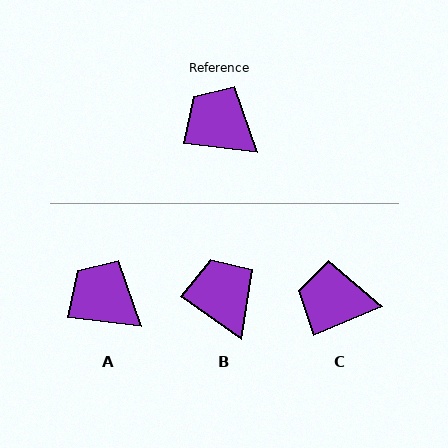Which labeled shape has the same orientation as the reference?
A.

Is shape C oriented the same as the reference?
No, it is off by about 30 degrees.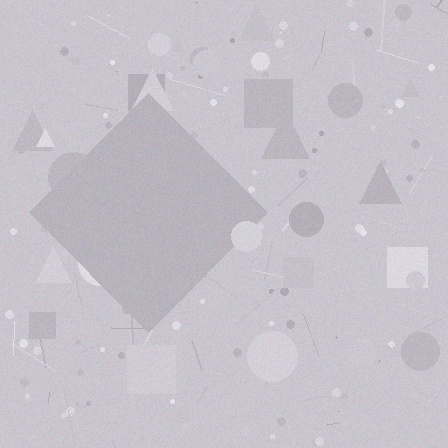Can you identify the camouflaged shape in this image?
The camouflaged shape is a diamond.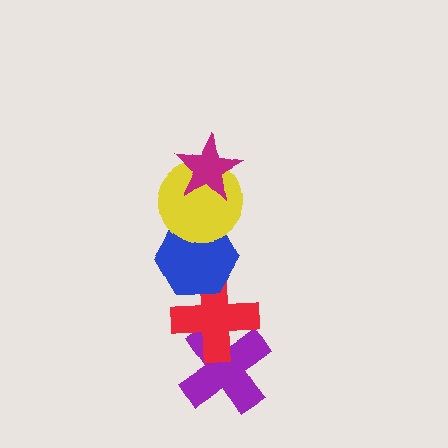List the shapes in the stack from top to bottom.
From top to bottom: the magenta star, the yellow circle, the blue hexagon, the red cross, the purple cross.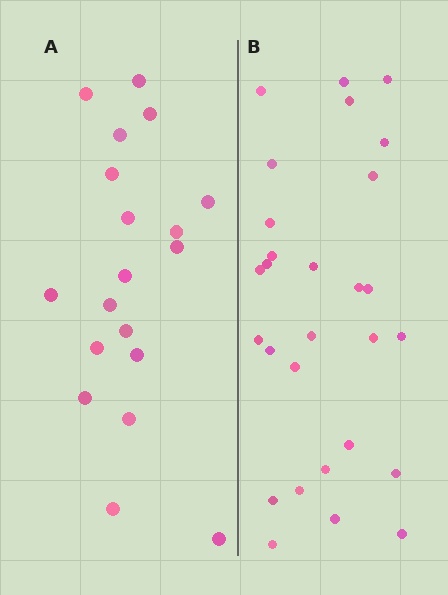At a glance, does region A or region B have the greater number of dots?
Region B (the right region) has more dots.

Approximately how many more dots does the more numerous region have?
Region B has roughly 8 or so more dots than region A.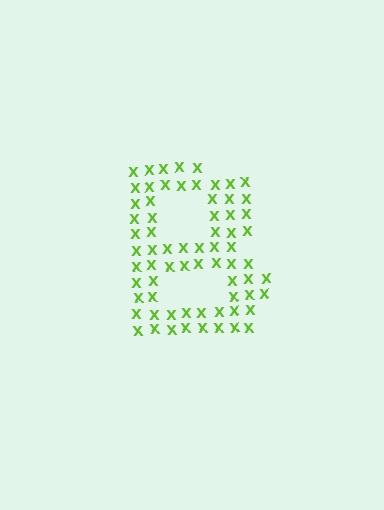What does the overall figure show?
The overall figure shows the letter B.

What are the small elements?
The small elements are letter X's.